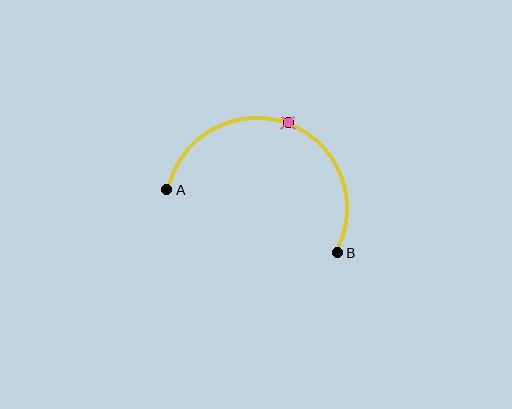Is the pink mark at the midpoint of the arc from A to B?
Yes. The pink mark lies on the arc at equal arc-length from both A and B — it is the arc midpoint.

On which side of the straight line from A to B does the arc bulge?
The arc bulges above the straight line connecting A and B.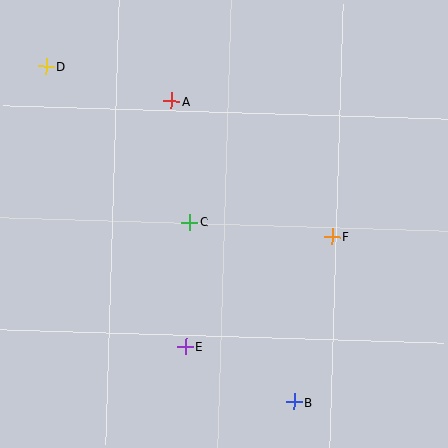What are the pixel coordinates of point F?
Point F is at (332, 237).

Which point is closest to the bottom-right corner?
Point B is closest to the bottom-right corner.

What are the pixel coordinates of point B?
Point B is at (294, 402).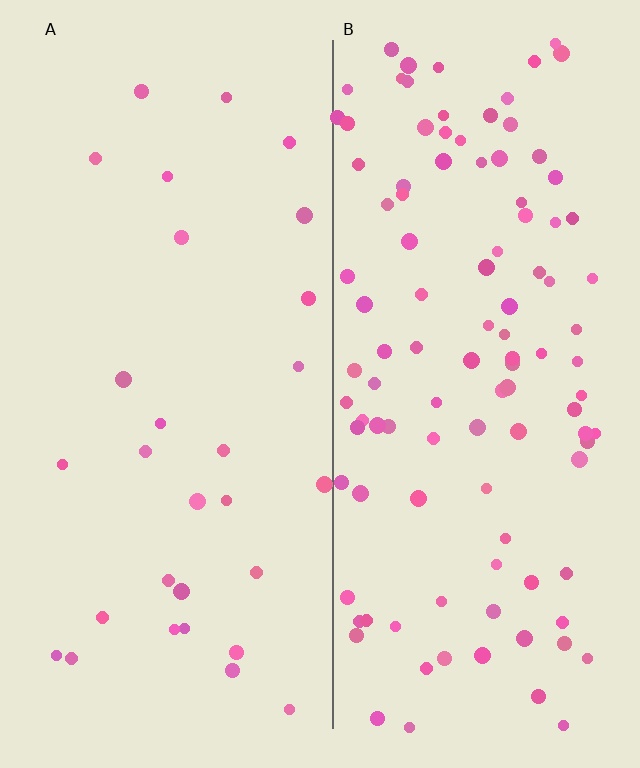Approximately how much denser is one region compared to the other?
Approximately 3.8× — region B over region A.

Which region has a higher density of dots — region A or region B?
B (the right).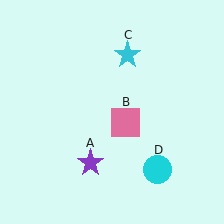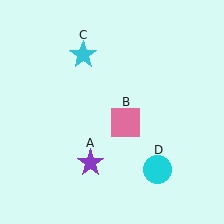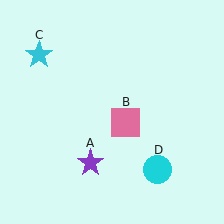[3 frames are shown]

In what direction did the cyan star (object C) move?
The cyan star (object C) moved left.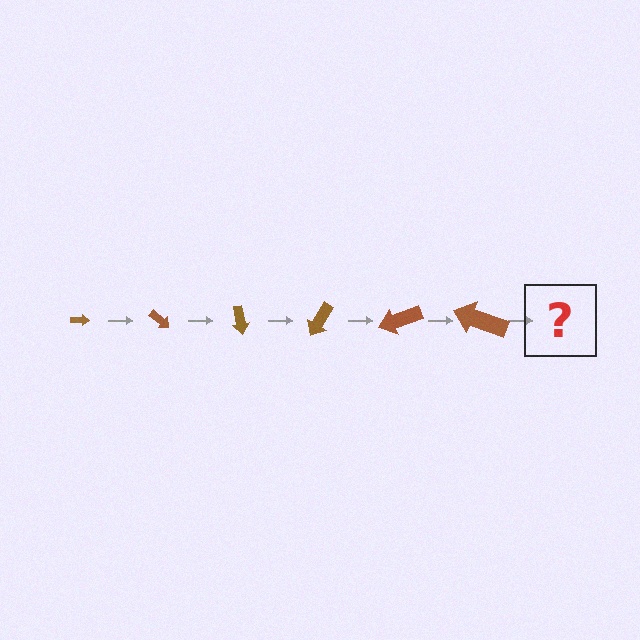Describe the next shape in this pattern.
It should be an arrow, larger than the previous one and rotated 240 degrees from the start.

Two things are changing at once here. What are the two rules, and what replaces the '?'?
The two rules are that the arrow grows larger each step and it rotates 40 degrees each step. The '?' should be an arrow, larger than the previous one and rotated 240 degrees from the start.